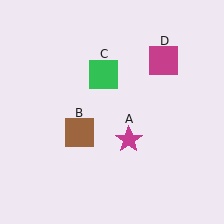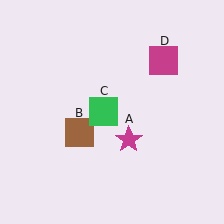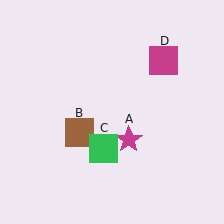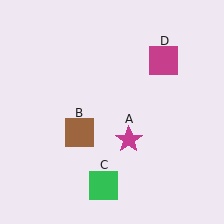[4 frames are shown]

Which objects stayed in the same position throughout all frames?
Magenta star (object A) and brown square (object B) and magenta square (object D) remained stationary.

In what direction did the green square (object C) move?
The green square (object C) moved down.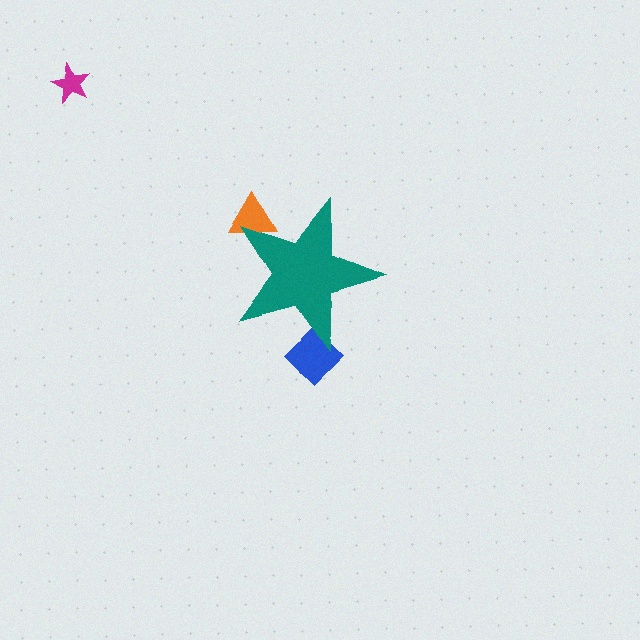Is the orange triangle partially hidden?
Yes, the orange triangle is partially hidden behind the teal star.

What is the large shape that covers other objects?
A teal star.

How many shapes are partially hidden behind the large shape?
2 shapes are partially hidden.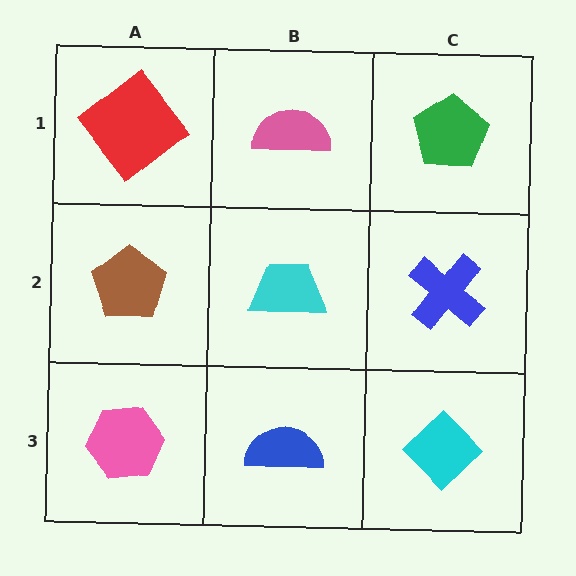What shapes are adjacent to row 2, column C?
A green pentagon (row 1, column C), a cyan diamond (row 3, column C), a cyan trapezoid (row 2, column B).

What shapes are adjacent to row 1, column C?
A blue cross (row 2, column C), a pink semicircle (row 1, column B).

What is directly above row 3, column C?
A blue cross.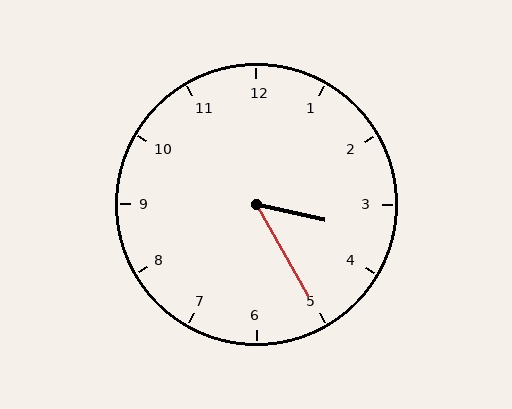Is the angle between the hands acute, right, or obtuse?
It is acute.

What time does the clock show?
3:25.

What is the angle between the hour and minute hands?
Approximately 48 degrees.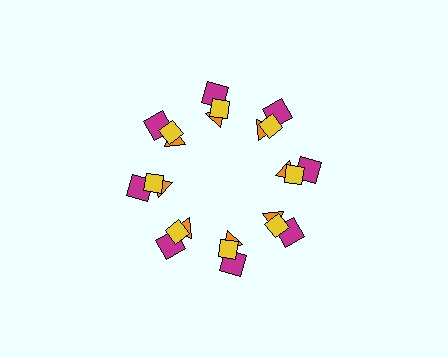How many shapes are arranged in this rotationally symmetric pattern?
There are 24 shapes, arranged in 8 groups of 3.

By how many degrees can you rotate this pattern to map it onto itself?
The pattern maps onto itself every 45 degrees of rotation.